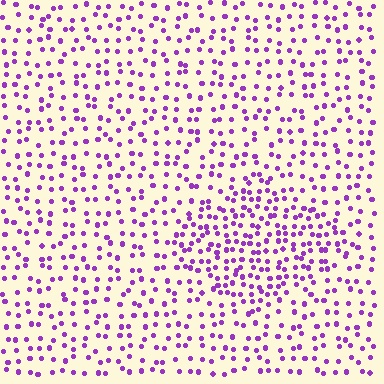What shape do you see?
I see a diamond.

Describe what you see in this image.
The image contains small purple elements arranged at two different densities. A diamond-shaped region is visible where the elements are more densely packed than the surrounding area.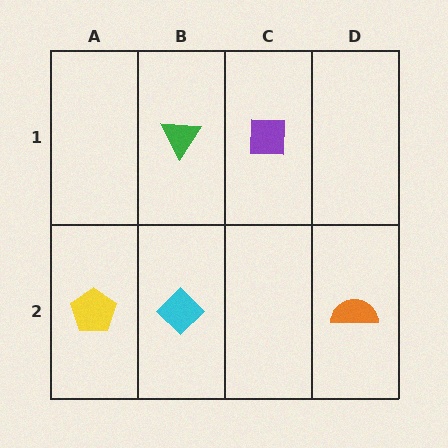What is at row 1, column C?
A purple square.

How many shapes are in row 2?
3 shapes.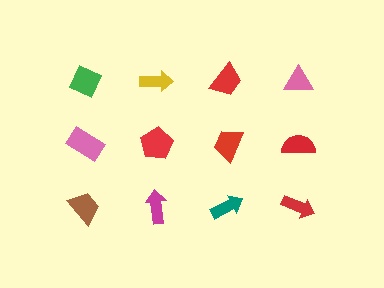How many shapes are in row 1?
4 shapes.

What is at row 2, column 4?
A red semicircle.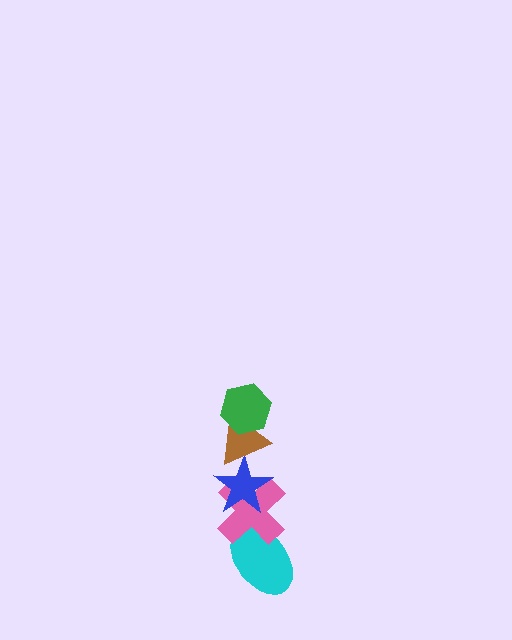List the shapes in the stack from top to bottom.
From top to bottom: the green hexagon, the brown triangle, the blue star, the pink cross, the cyan ellipse.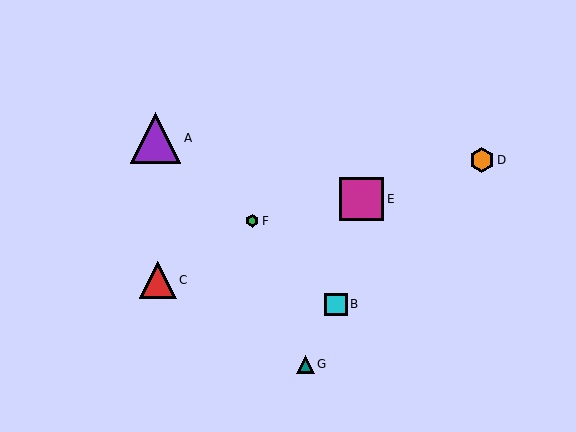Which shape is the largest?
The purple triangle (labeled A) is the largest.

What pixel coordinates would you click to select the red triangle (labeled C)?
Click at (158, 280) to select the red triangle C.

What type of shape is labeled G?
Shape G is a teal triangle.